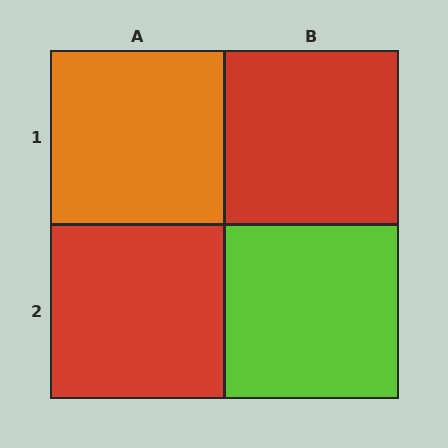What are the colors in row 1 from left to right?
Orange, red.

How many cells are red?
2 cells are red.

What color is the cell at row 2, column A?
Red.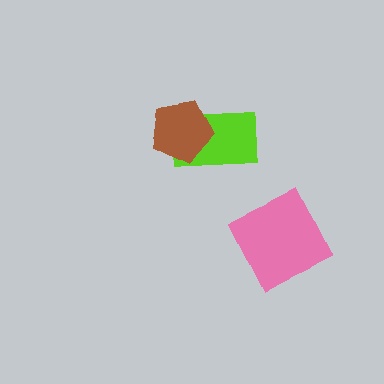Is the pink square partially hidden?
No, no other shape covers it.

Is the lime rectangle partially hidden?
Yes, it is partially covered by another shape.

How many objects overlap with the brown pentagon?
1 object overlaps with the brown pentagon.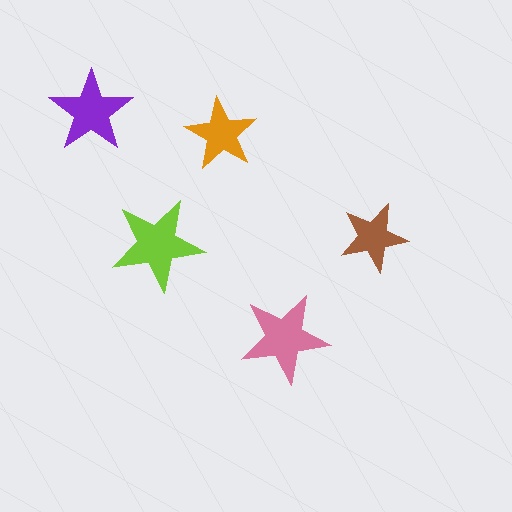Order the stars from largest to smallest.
the lime one, the pink one, the purple one, the orange one, the brown one.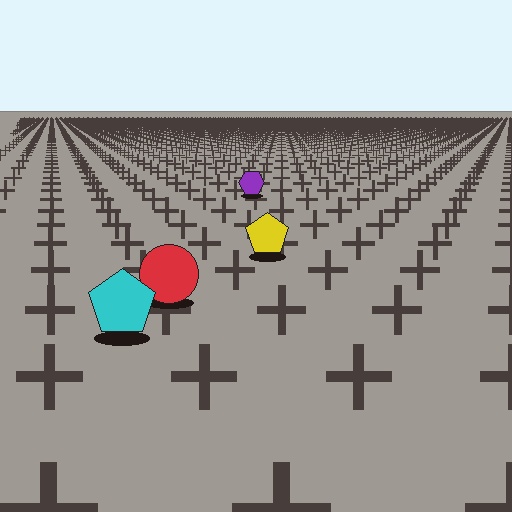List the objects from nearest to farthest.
From nearest to farthest: the cyan pentagon, the red circle, the yellow pentagon, the purple hexagon.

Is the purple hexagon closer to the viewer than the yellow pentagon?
No. The yellow pentagon is closer — you can tell from the texture gradient: the ground texture is coarser near it.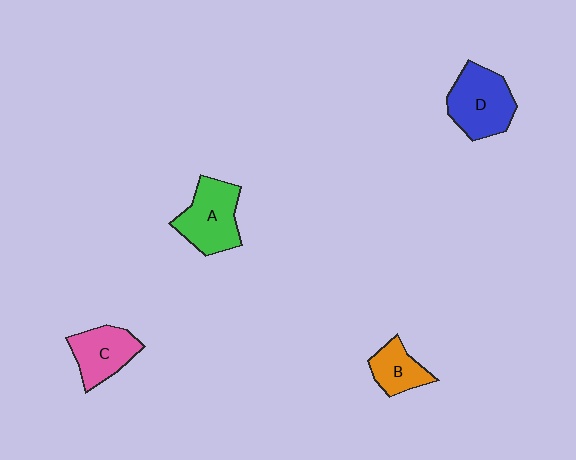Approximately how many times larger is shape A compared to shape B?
Approximately 1.6 times.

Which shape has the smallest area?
Shape B (orange).